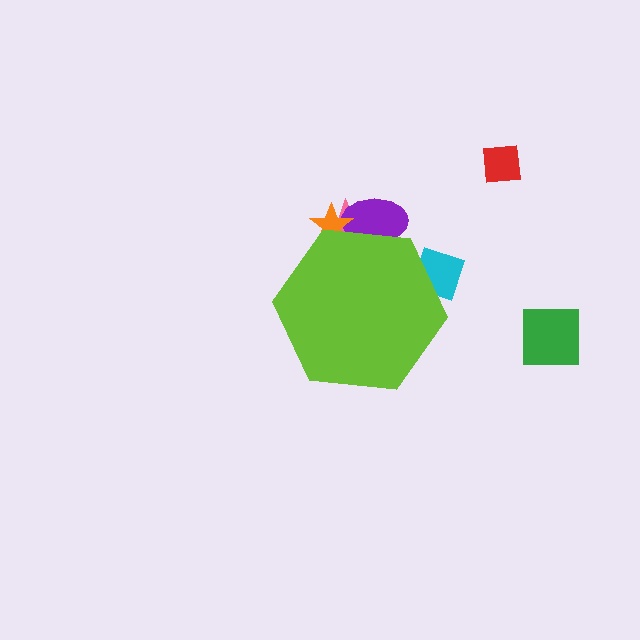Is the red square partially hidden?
No, the red square is fully visible.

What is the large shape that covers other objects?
A lime hexagon.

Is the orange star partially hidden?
Yes, the orange star is partially hidden behind the lime hexagon.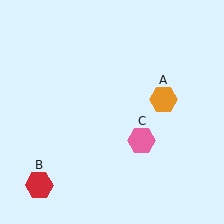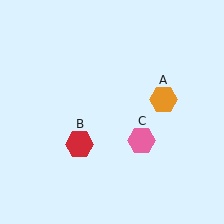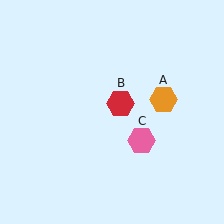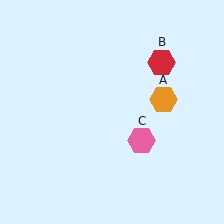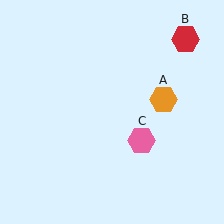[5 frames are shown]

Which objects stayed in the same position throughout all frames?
Orange hexagon (object A) and pink hexagon (object C) remained stationary.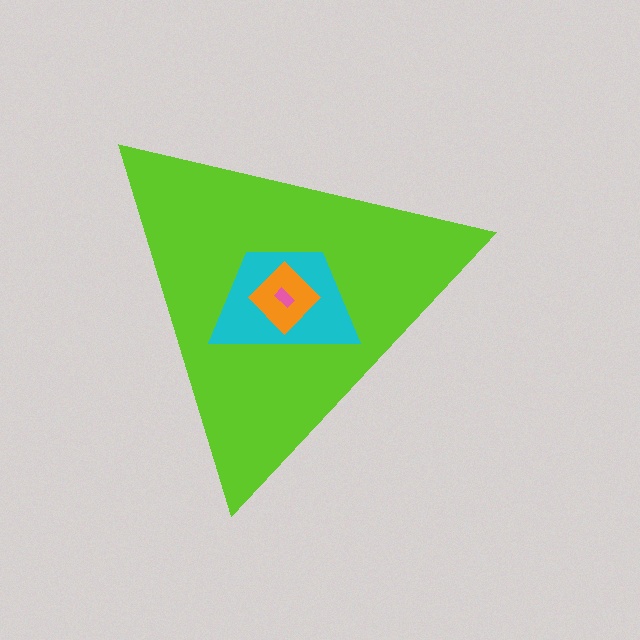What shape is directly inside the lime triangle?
The cyan trapezoid.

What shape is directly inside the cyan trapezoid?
The orange diamond.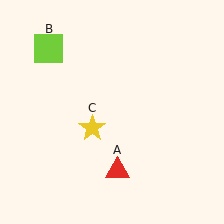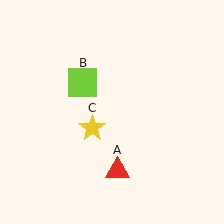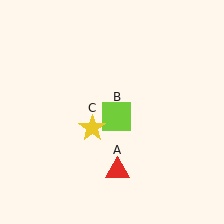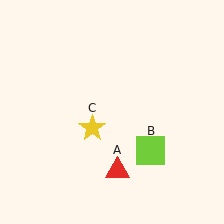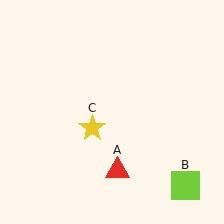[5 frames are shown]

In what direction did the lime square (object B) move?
The lime square (object B) moved down and to the right.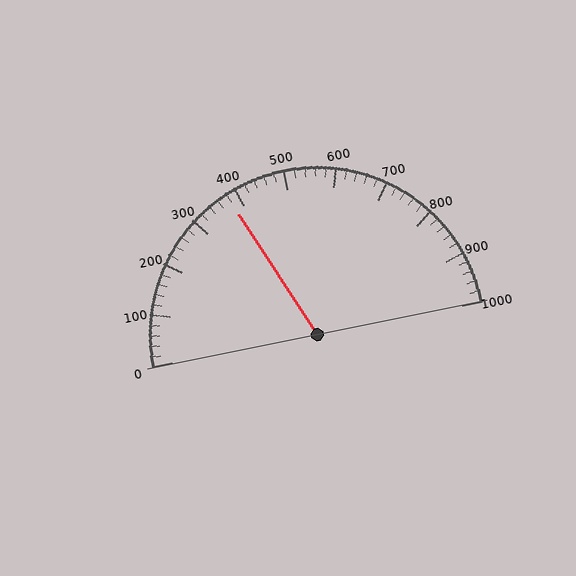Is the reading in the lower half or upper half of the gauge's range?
The reading is in the lower half of the range (0 to 1000).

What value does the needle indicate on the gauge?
The needle indicates approximately 380.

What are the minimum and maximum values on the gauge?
The gauge ranges from 0 to 1000.